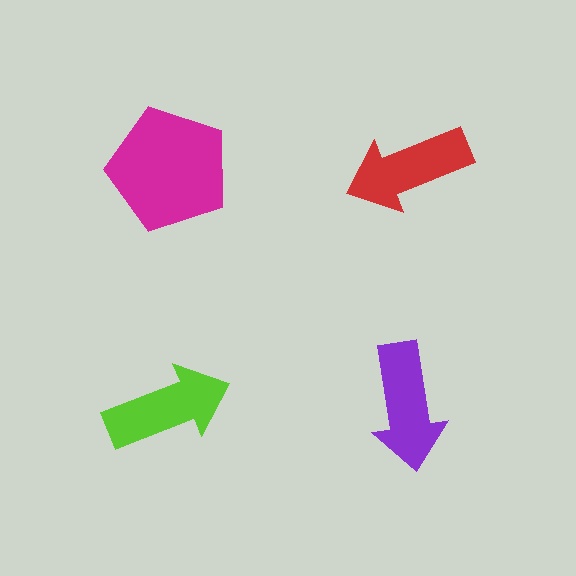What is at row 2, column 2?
A purple arrow.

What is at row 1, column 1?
A magenta pentagon.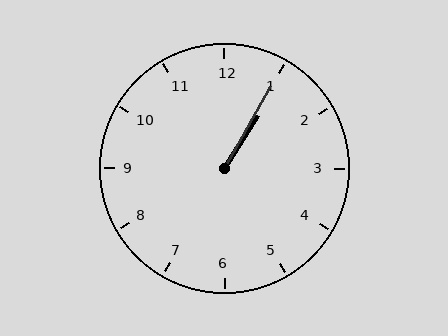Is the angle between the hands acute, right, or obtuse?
It is acute.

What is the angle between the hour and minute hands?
Approximately 2 degrees.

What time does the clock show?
1:05.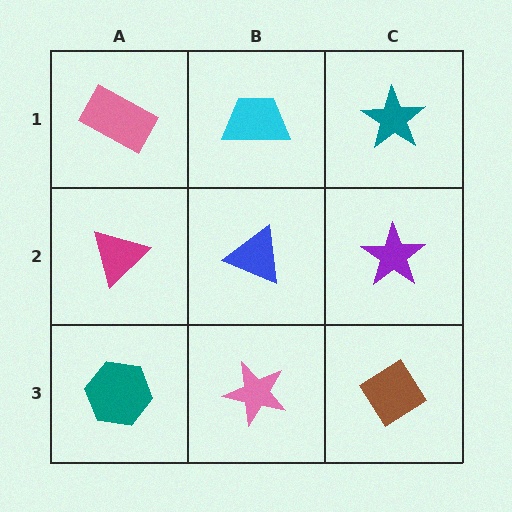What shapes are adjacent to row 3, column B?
A blue triangle (row 2, column B), a teal hexagon (row 3, column A), a brown diamond (row 3, column C).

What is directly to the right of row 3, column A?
A pink star.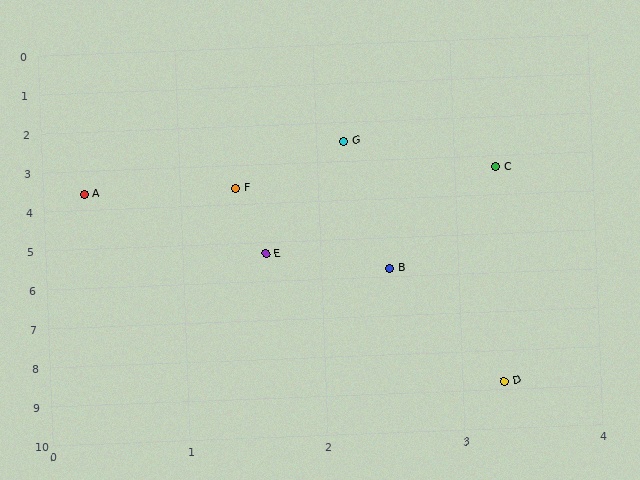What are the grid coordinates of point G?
Point G is at approximately (2.2, 2.5).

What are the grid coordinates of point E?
Point E is at approximately (1.6, 5.3).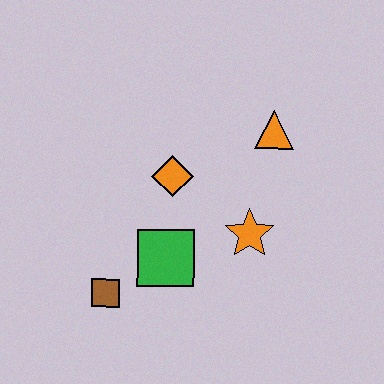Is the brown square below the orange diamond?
Yes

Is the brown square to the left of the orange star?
Yes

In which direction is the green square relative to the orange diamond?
The green square is below the orange diamond.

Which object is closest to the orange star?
The green square is closest to the orange star.